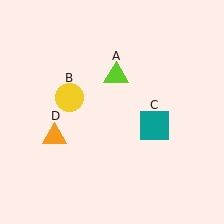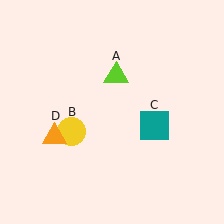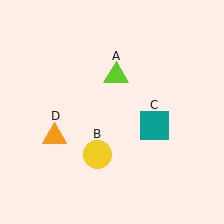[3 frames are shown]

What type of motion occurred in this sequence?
The yellow circle (object B) rotated counterclockwise around the center of the scene.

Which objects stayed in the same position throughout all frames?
Lime triangle (object A) and teal square (object C) and orange triangle (object D) remained stationary.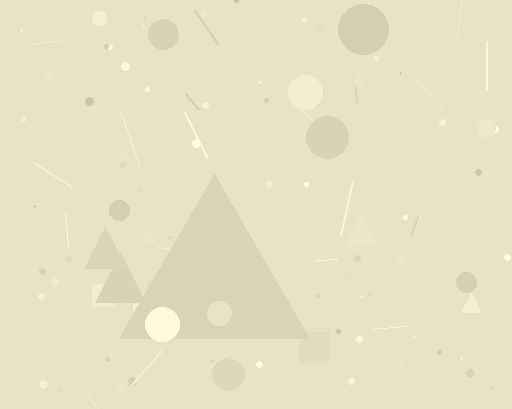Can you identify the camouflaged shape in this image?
The camouflaged shape is a triangle.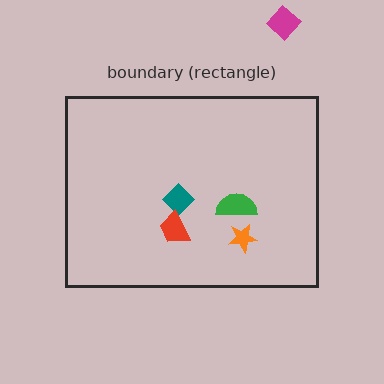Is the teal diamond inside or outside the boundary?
Inside.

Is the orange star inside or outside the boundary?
Inside.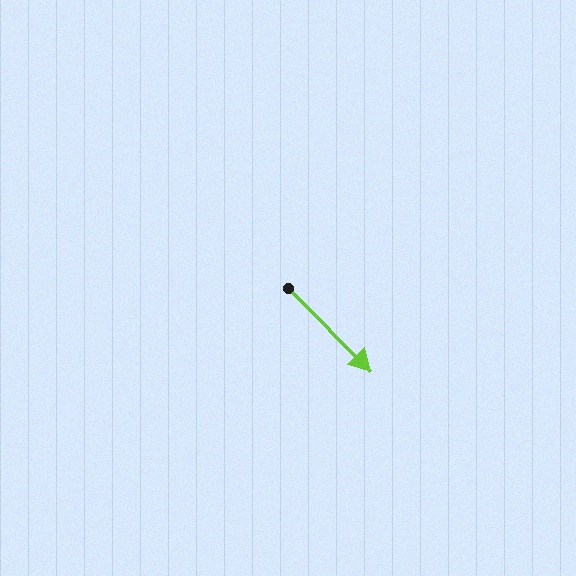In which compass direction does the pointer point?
Southeast.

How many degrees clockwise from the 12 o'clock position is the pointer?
Approximately 135 degrees.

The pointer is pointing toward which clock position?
Roughly 5 o'clock.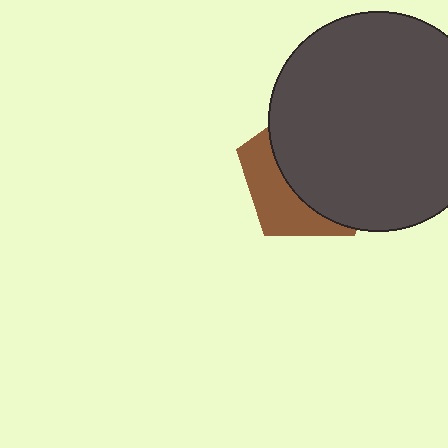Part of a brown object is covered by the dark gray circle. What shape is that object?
It is a pentagon.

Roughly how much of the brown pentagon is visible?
A small part of it is visible (roughly 34%).